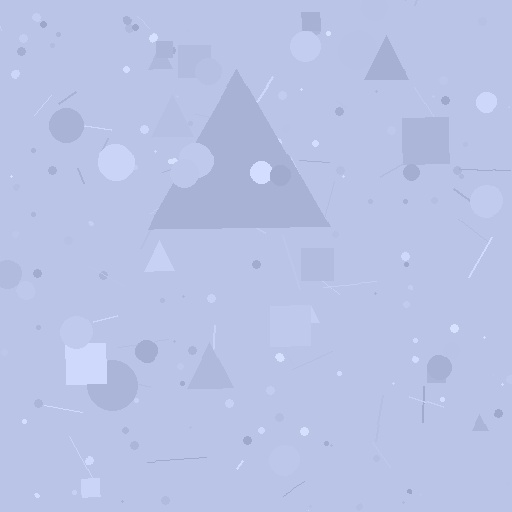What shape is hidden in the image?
A triangle is hidden in the image.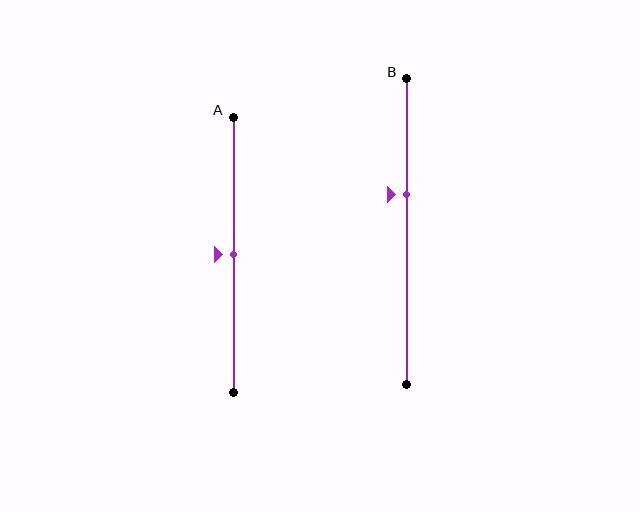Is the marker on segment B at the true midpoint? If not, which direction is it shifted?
No, the marker on segment B is shifted upward by about 12% of the segment length.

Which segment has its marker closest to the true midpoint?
Segment A has its marker closest to the true midpoint.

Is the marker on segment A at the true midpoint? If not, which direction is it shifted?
Yes, the marker on segment A is at the true midpoint.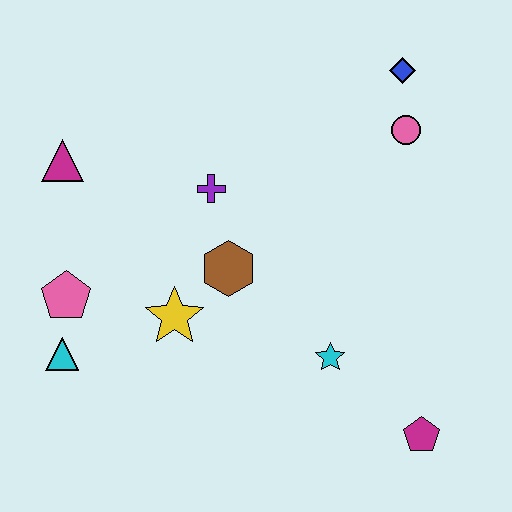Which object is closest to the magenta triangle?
The pink pentagon is closest to the magenta triangle.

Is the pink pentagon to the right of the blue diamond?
No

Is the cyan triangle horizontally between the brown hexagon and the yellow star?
No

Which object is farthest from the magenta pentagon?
The magenta triangle is farthest from the magenta pentagon.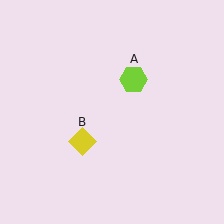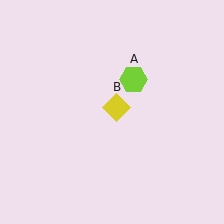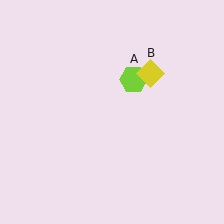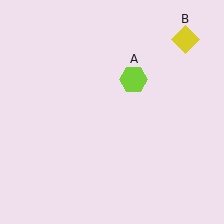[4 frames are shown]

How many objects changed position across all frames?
1 object changed position: yellow diamond (object B).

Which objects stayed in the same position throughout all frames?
Lime hexagon (object A) remained stationary.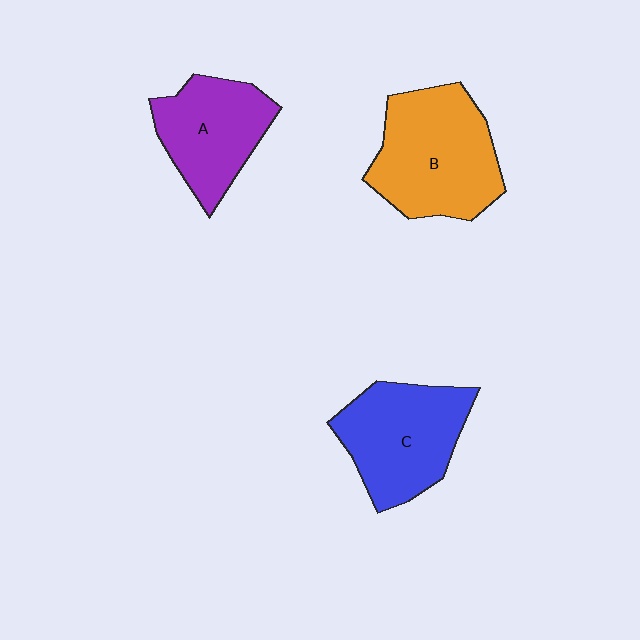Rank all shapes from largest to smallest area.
From largest to smallest: B (orange), C (blue), A (purple).